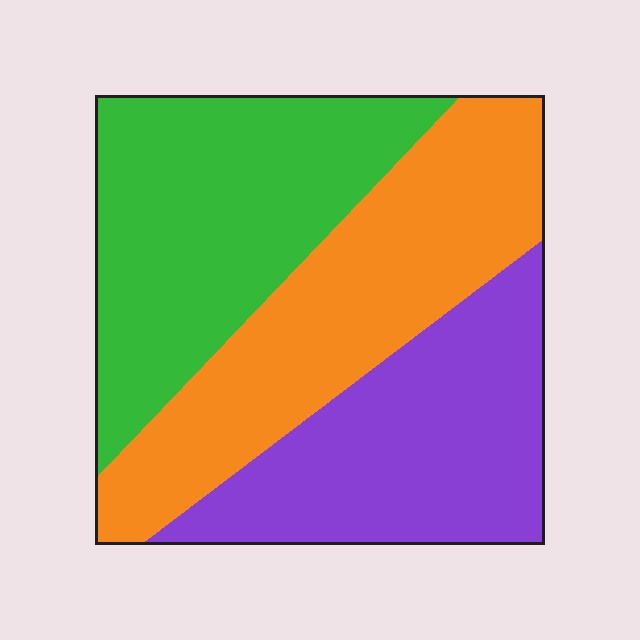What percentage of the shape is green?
Green takes up between a third and a half of the shape.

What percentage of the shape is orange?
Orange covers 35% of the shape.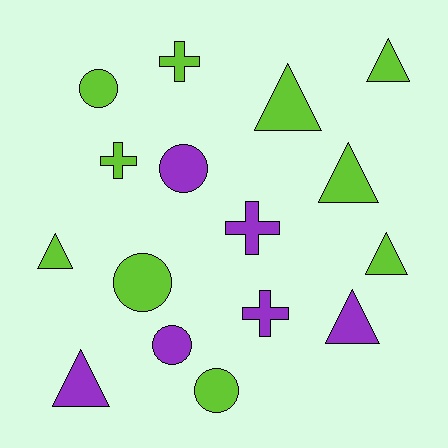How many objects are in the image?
There are 16 objects.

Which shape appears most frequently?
Triangle, with 7 objects.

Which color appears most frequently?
Lime, with 10 objects.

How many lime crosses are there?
There are 2 lime crosses.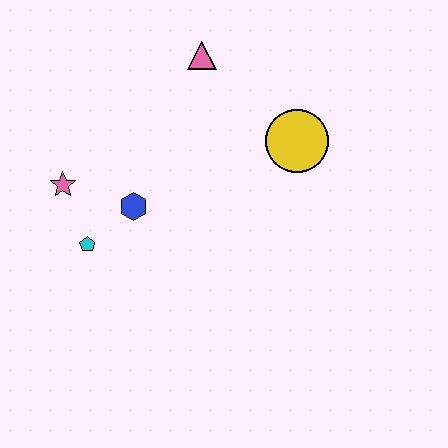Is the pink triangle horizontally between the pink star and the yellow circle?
Yes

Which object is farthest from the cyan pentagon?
The yellow circle is farthest from the cyan pentagon.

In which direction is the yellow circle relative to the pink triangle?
The yellow circle is to the right of the pink triangle.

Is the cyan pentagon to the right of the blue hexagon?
No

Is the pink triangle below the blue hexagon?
No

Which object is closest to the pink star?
The cyan pentagon is closest to the pink star.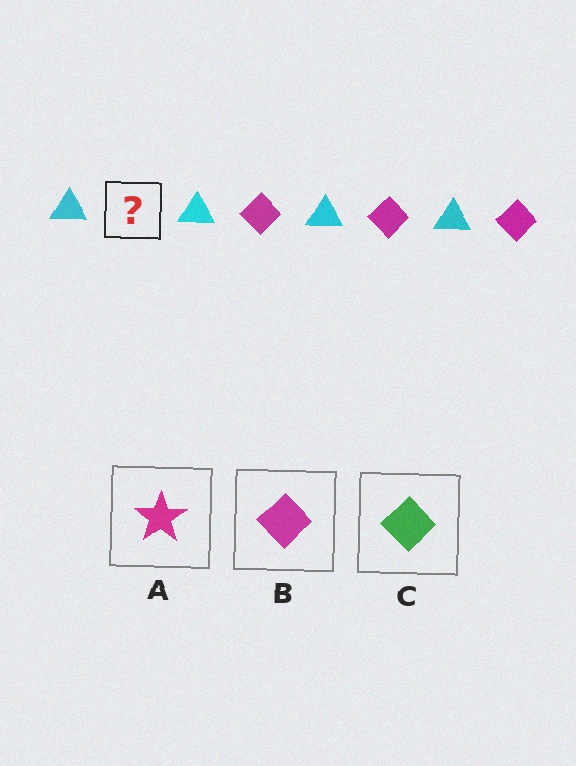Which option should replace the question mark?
Option B.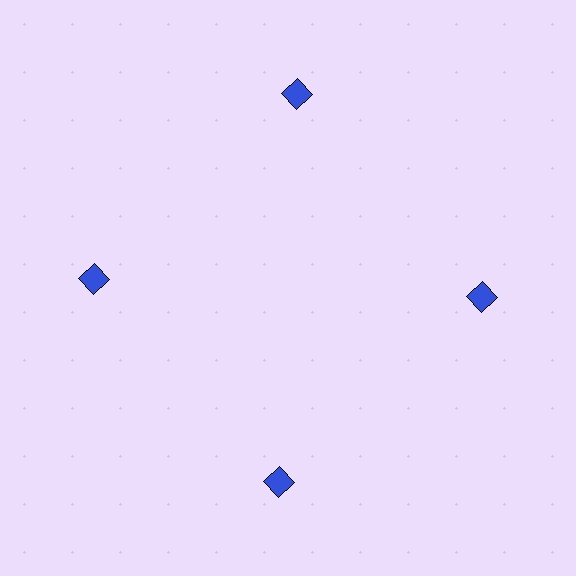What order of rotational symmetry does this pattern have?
This pattern has 4-fold rotational symmetry.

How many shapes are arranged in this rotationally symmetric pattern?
There are 4 shapes, arranged in 4 groups of 1.